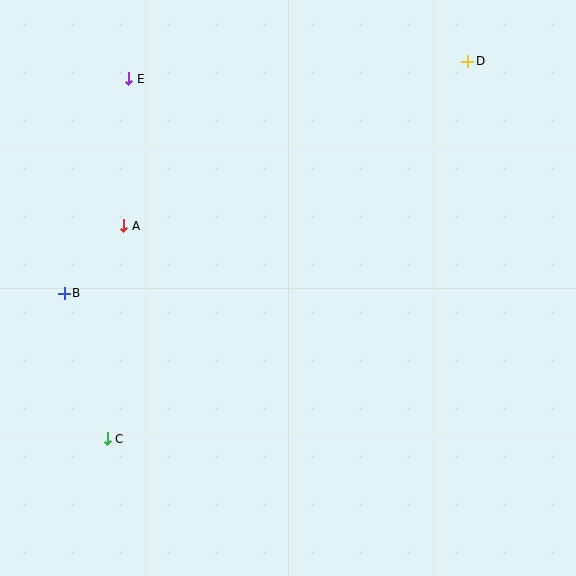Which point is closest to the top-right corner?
Point D is closest to the top-right corner.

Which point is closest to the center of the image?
Point A at (124, 226) is closest to the center.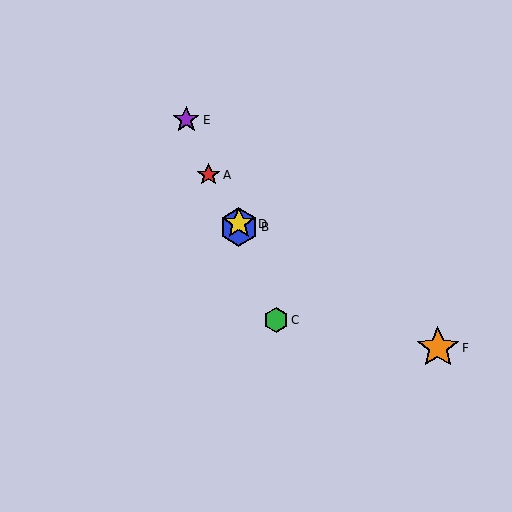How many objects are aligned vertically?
2 objects (B, D) are aligned vertically.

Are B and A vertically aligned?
No, B is at x≈239 and A is at x≈208.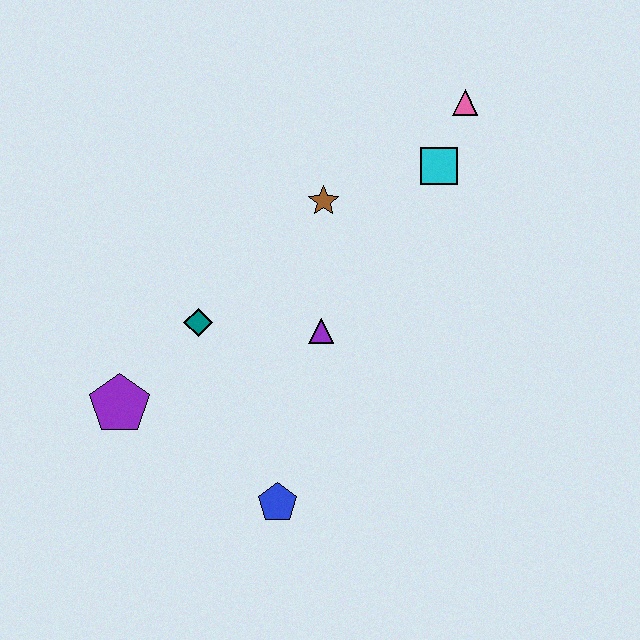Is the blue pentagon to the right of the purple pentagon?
Yes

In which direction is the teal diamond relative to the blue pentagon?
The teal diamond is above the blue pentagon.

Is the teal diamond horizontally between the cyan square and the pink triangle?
No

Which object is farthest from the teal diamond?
The pink triangle is farthest from the teal diamond.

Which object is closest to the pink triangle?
The cyan square is closest to the pink triangle.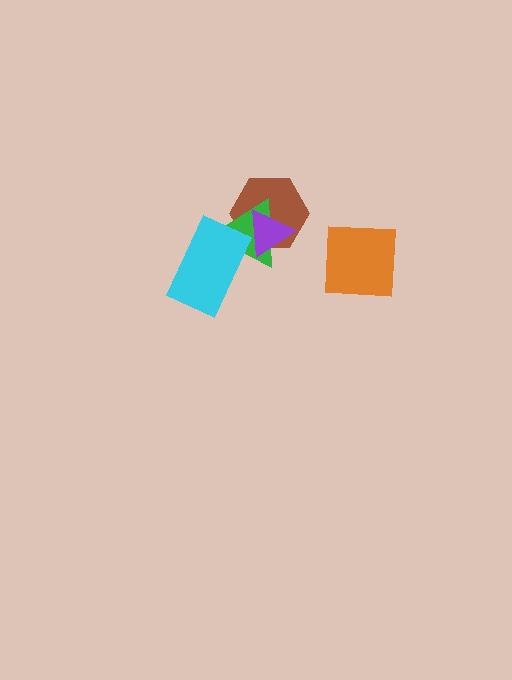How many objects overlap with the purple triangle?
2 objects overlap with the purple triangle.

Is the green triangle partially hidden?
Yes, it is partially covered by another shape.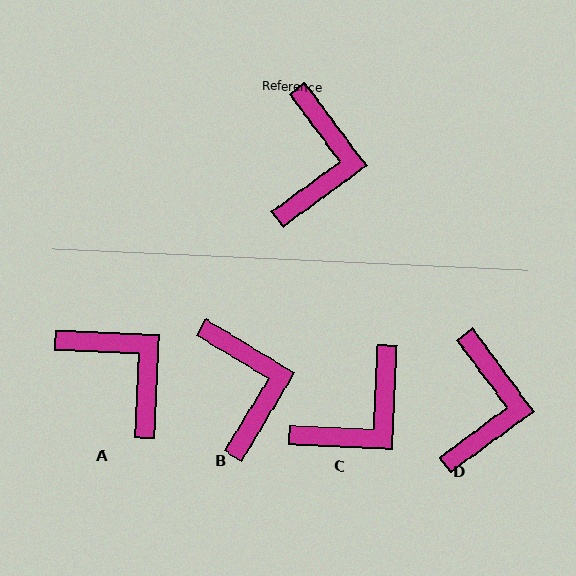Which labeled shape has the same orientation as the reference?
D.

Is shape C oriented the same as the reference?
No, it is off by about 39 degrees.